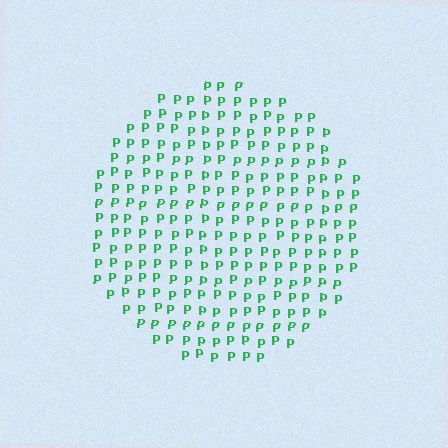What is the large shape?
The large shape is a circle.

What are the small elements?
The small elements are letter P's.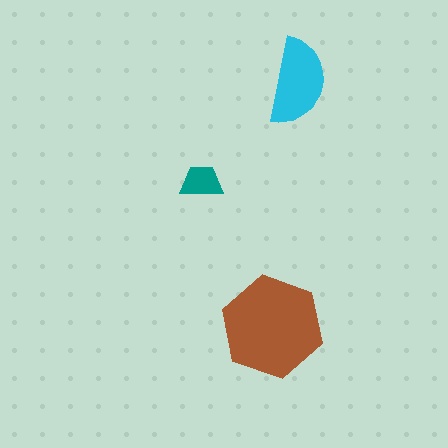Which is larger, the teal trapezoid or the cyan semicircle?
The cyan semicircle.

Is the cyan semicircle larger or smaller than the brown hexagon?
Smaller.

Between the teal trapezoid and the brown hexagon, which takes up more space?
The brown hexagon.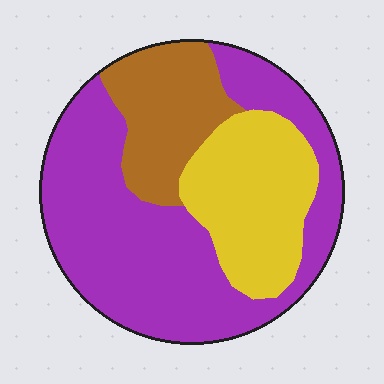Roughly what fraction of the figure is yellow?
Yellow takes up about one quarter (1/4) of the figure.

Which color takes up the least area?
Brown, at roughly 20%.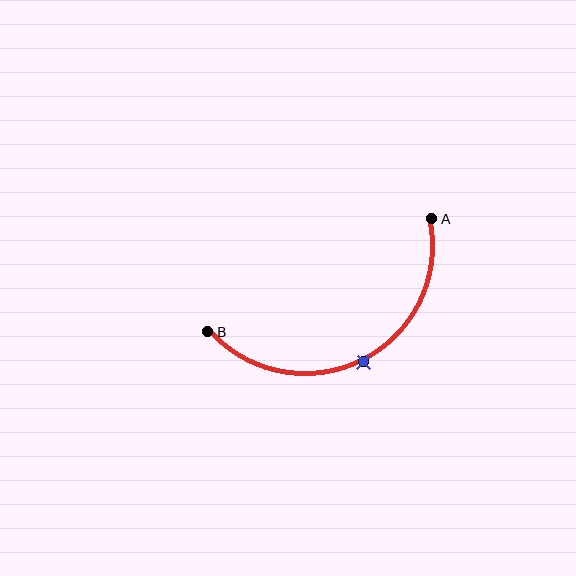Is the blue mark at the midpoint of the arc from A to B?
Yes. The blue mark lies on the arc at equal arc-length from both A and B — it is the arc midpoint.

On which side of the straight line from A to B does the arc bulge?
The arc bulges below the straight line connecting A and B.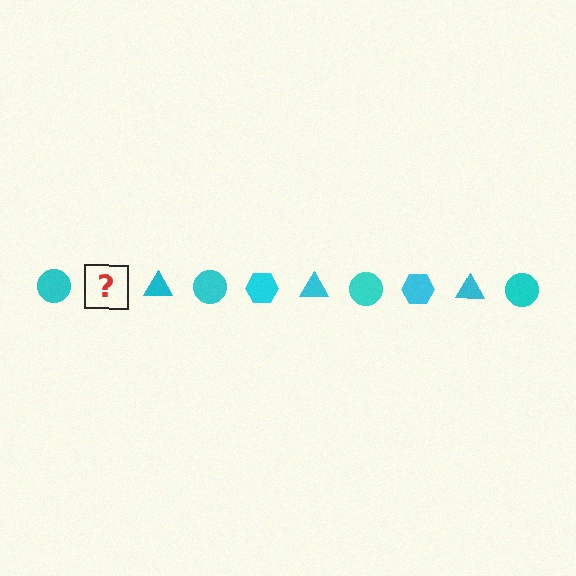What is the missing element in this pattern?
The missing element is a cyan hexagon.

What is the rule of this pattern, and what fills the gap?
The rule is that the pattern cycles through circle, hexagon, triangle shapes in cyan. The gap should be filled with a cyan hexagon.